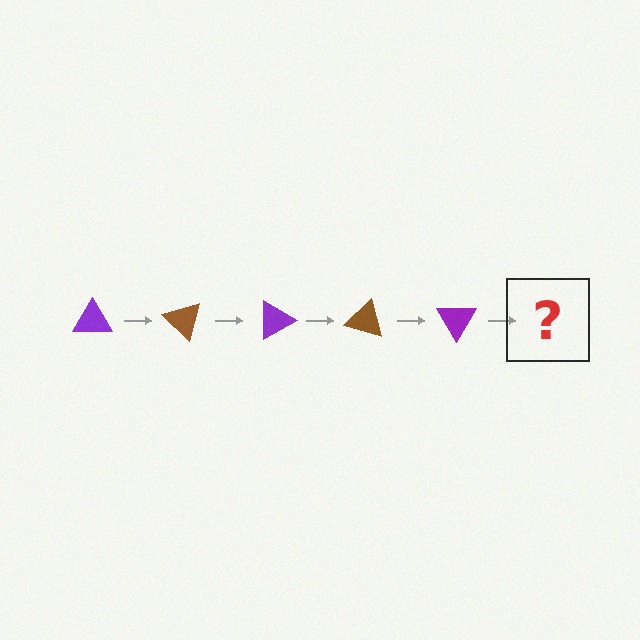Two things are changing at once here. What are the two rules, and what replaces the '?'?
The two rules are that it rotates 45 degrees each step and the color cycles through purple and brown. The '?' should be a brown triangle, rotated 225 degrees from the start.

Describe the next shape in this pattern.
It should be a brown triangle, rotated 225 degrees from the start.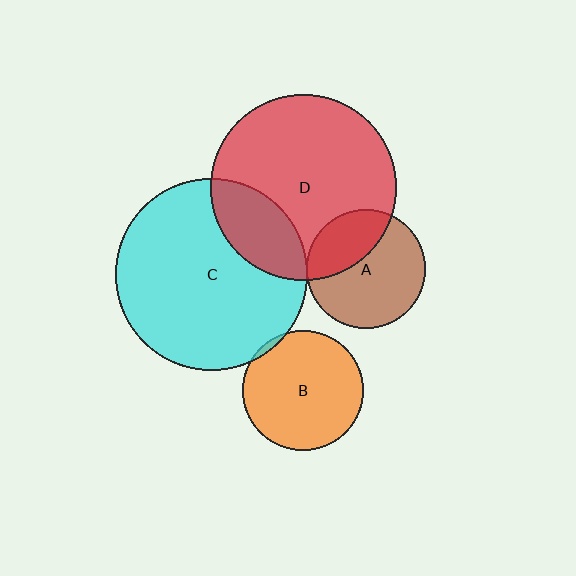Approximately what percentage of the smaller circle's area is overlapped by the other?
Approximately 5%.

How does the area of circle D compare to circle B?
Approximately 2.4 times.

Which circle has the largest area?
Circle C (cyan).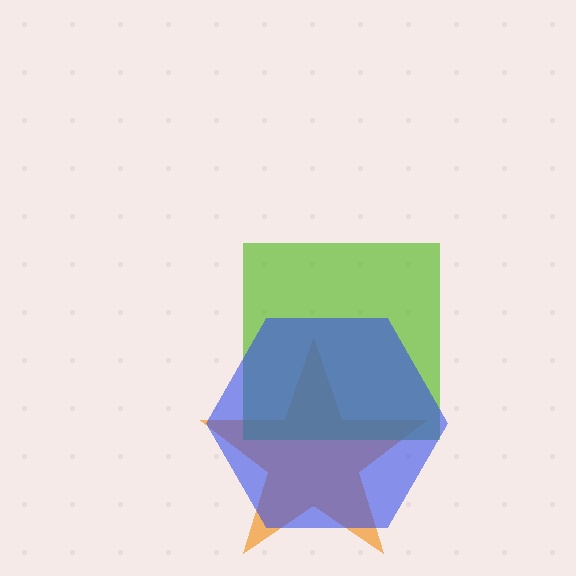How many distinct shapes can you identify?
There are 3 distinct shapes: an orange star, a lime square, a blue hexagon.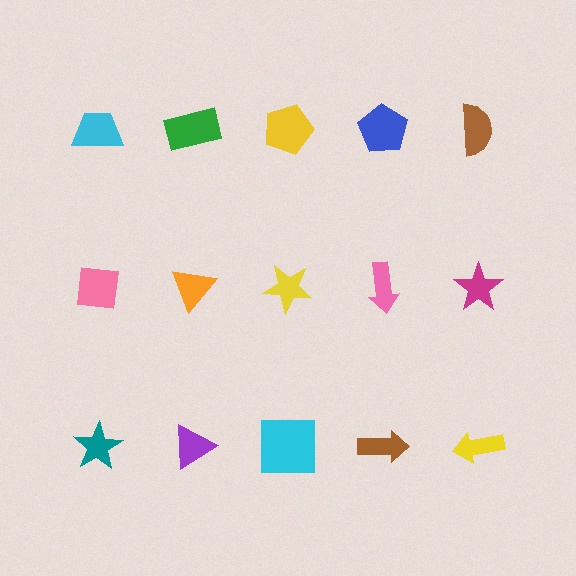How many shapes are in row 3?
5 shapes.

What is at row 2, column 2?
An orange triangle.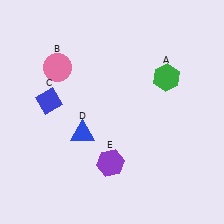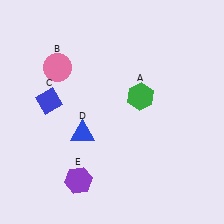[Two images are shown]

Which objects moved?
The objects that moved are: the green hexagon (A), the purple hexagon (E).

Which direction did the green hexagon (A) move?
The green hexagon (A) moved left.